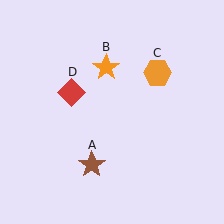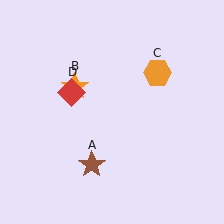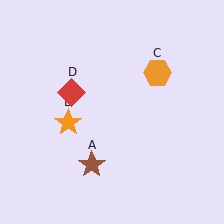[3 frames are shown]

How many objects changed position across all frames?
1 object changed position: orange star (object B).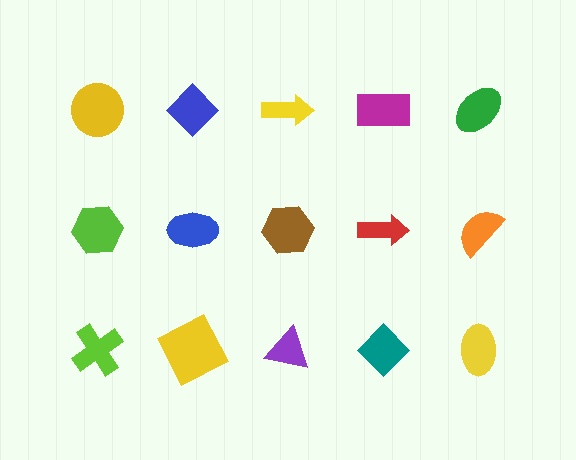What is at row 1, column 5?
A green ellipse.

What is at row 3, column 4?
A teal diamond.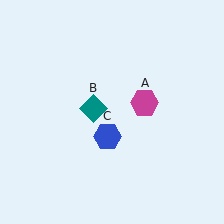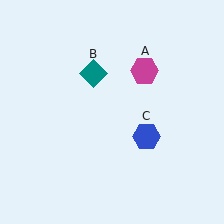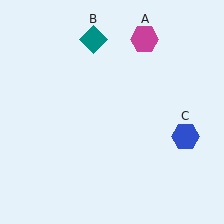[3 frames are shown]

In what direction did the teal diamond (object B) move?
The teal diamond (object B) moved up.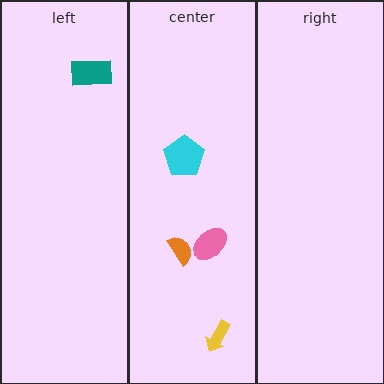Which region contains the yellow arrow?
The center region.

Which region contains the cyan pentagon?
The center region.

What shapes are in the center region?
The orange semicircle, the yellow arrow, the pink ellipse, the cyan pentagon.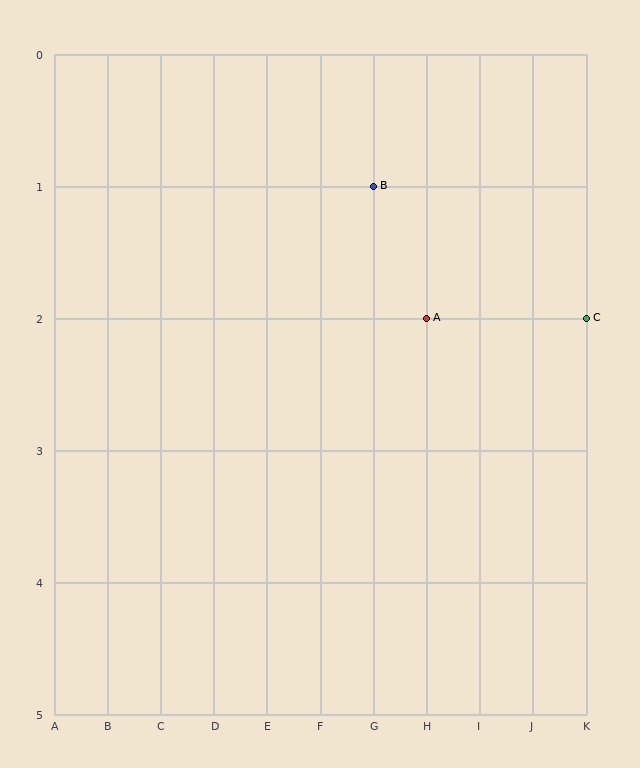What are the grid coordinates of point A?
Point A is at grid coordinates (H, 2).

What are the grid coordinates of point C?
Point C is at grid coordinates (K, 2).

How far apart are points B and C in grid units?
Points B and C are 4 columns and 1 row apart (about 4.1 grid units diagonally).